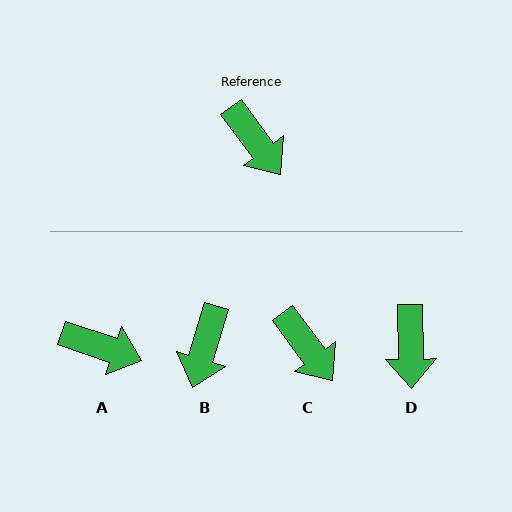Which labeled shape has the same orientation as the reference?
C.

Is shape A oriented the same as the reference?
No, it is off by about 35 degrees.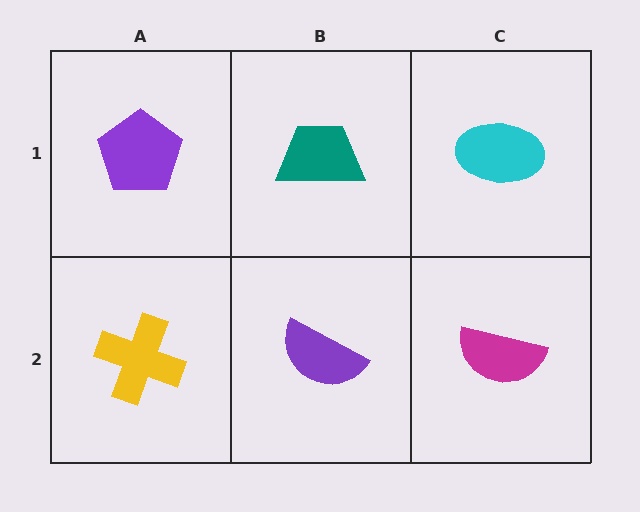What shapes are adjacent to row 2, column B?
A teal trapezoid (row 1, column B), a yellow cross (row 2, column A), a magenta semicircle (row 2, column C).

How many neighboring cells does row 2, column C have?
2.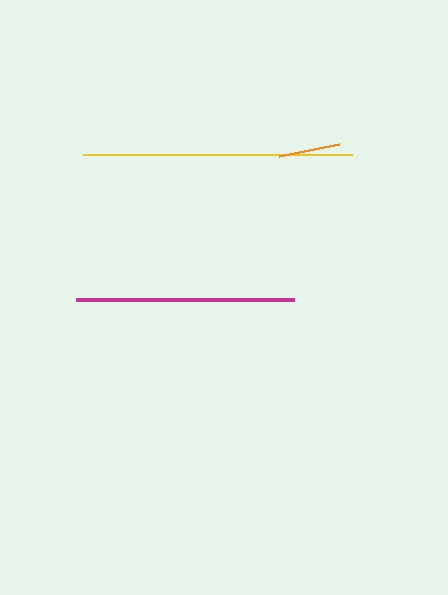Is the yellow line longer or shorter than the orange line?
The yellow line is longer than the orange line.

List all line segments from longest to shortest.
From longest to shortest: yellow, magenta, orange.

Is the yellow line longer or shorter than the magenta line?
The yellow line is longer than the magenta line.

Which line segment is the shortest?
The orange line is the shortest at approximately 61 pixels.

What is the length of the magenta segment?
The magenta segment is approximately 218 pixels long.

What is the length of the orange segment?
The orange segment is approximately 61 pixels long.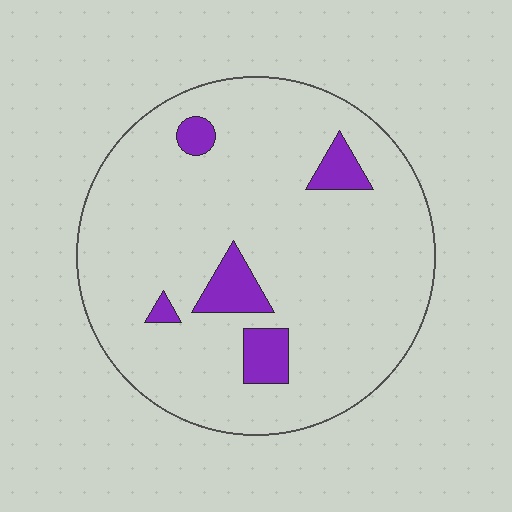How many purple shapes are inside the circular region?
5.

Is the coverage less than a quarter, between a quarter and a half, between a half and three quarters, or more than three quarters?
Less than a quarter.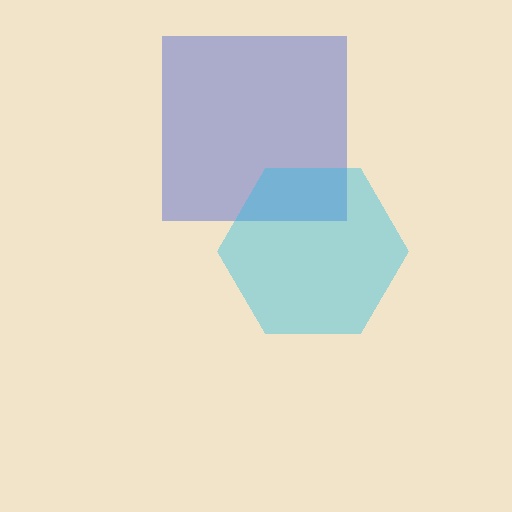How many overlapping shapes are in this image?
There are 2 overlapping shapes in the image.